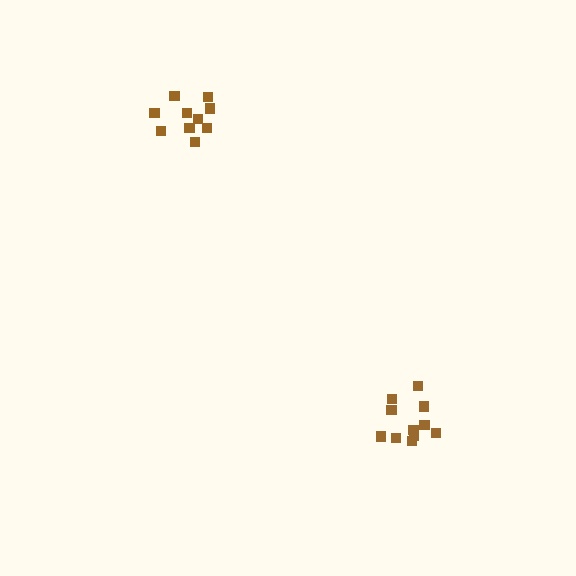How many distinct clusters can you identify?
There are 2 distinct clusters.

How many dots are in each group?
Group 1: 11 dots, Group 2: 10 dots (21 total).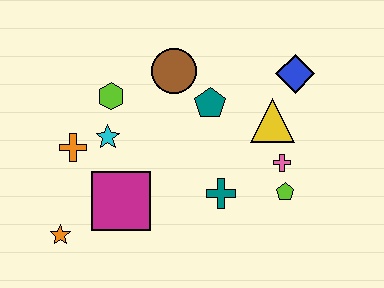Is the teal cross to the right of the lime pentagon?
No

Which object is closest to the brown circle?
The teal pentagon is closest to the brown circle.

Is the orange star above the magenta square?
No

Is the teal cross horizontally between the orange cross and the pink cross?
Yes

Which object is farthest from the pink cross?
The orange star is farthest from the pink cross.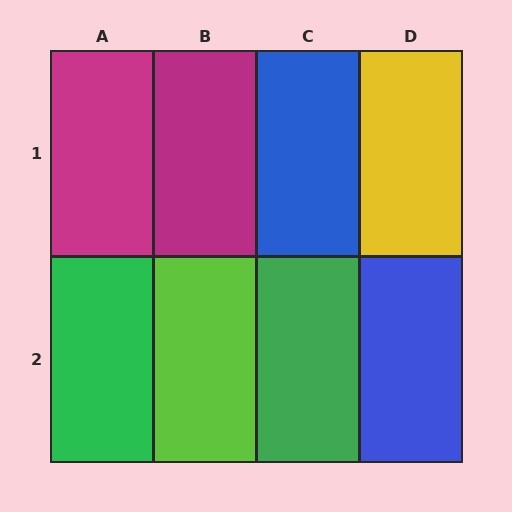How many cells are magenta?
2 cells are magenta.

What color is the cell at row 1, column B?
Magenta.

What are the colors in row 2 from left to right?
Green, lime, green, blue.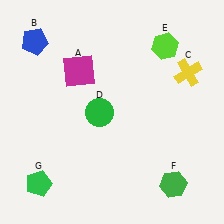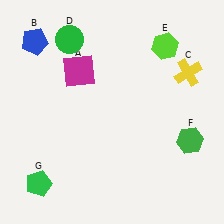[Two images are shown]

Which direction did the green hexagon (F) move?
The green hexagon (F) moved up.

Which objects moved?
The objects that moved are: the green circle (D), the green hexagon (F).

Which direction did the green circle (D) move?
The green circle (D) moved up.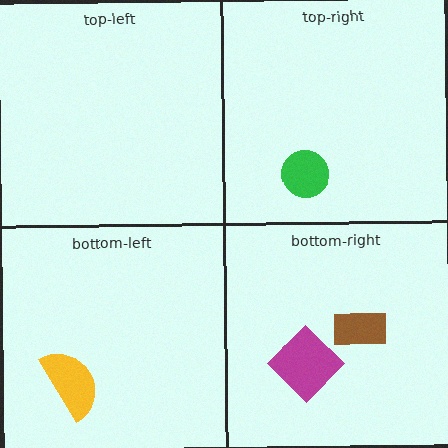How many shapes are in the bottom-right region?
2.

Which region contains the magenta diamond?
The bottom-right region.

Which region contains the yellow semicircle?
The bottom-left region.